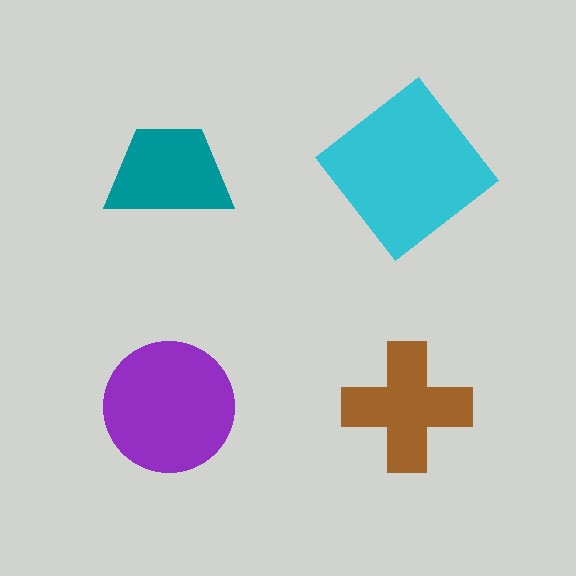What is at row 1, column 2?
A cyan diamond.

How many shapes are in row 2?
2 shapes.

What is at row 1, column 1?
A teal trapezoid.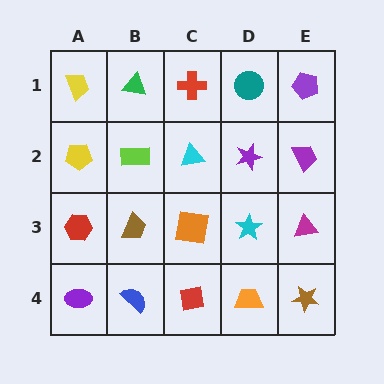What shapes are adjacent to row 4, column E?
A magenta triangle (row 3, column E), an orange trapezoid (row 4, column D).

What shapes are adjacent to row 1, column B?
A lime rectangle (row 2, column B), a yellow trapezoid (row 1, column A), a red cross (row 1, column C).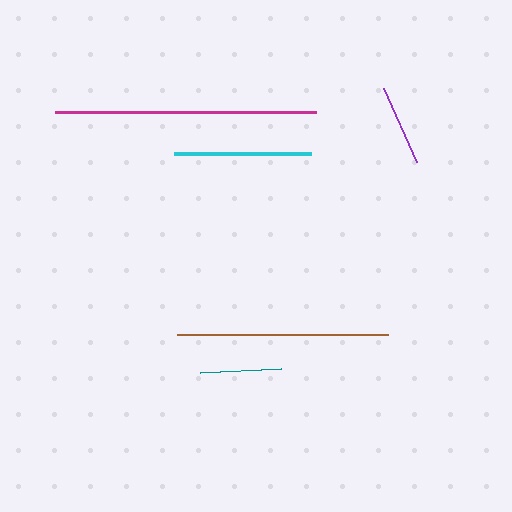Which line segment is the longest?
The magenta line is the longest at approximately 262 pixels.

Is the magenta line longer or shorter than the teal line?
The magenta line is longer than the teal line.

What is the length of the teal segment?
The teal segment is approximately 81 pixels long.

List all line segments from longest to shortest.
From longest to shortest: magenta, brown, cyan, teal, purple.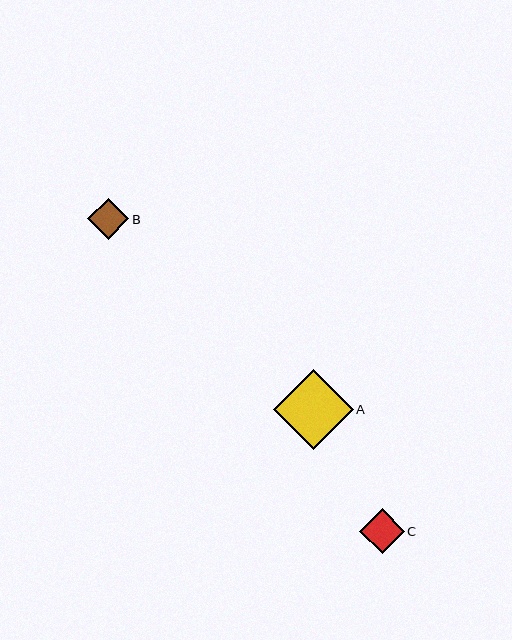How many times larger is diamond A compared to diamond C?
Diamond A is approximately 1.8 times the size of diamond C.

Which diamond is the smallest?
Diamond B is the smallest with a size of approximately 41 pixels.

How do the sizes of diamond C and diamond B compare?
Diamond C and diamond B are approximately the same size.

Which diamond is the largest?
Diamond A is the largest with a size of approximately 80 pixels.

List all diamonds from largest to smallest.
From largest to smallest: A, C, B.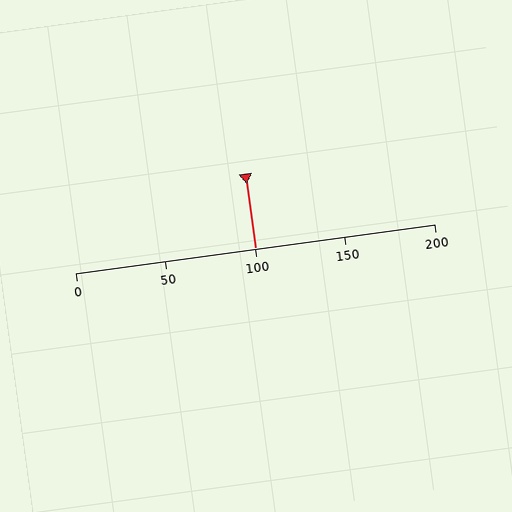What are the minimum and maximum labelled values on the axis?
The axis runs from 0 to 200.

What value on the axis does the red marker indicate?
The marker indicates approximately 100.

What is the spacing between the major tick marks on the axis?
The major ticks are spaced 50 apart.